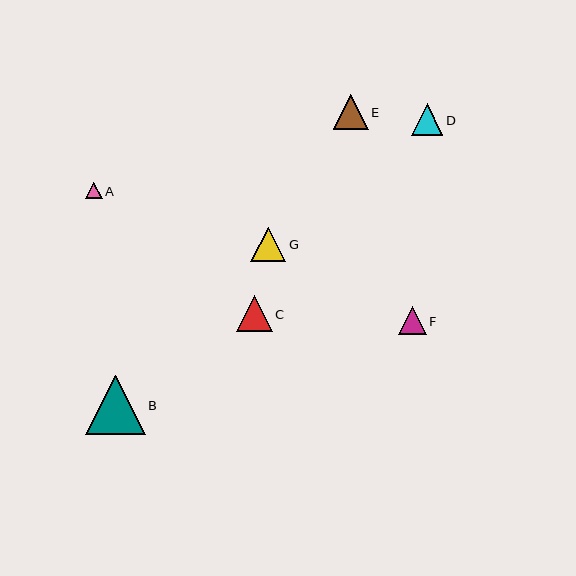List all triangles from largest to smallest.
From largest to smallest: B, C, E, G, D, F, A.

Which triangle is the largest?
Triangle B is the largest with a size of approximately 60 pixels.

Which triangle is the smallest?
Triangle A is the smallest with a size of approximately 16 pixels.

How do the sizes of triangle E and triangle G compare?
Triangle E and triangle G are approximately the same size.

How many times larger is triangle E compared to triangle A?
Triangle E is approximately 2.2 times the size of triangle A.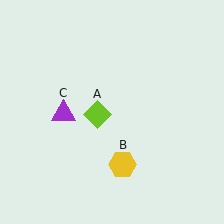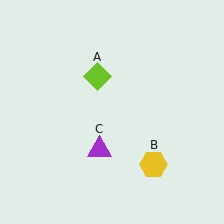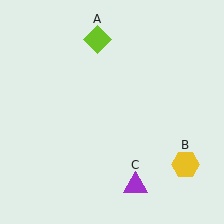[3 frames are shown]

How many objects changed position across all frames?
3 objects changed position: lime diamond (object A), yellow hexagon (object B), purple triangle (object C).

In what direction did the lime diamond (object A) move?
The lime diamond (object A) moved up.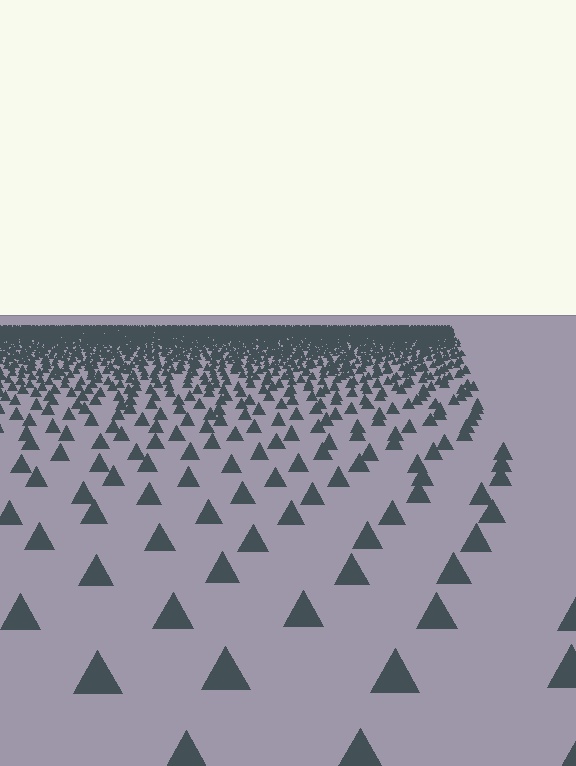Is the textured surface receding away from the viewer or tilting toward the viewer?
The surface is receding away from the viewer. Texture elements get smaller and denser toward the top.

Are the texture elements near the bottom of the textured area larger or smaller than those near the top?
Larger. Near the bottom, elements are closer to the viewer and appear at a bigger on-screen size.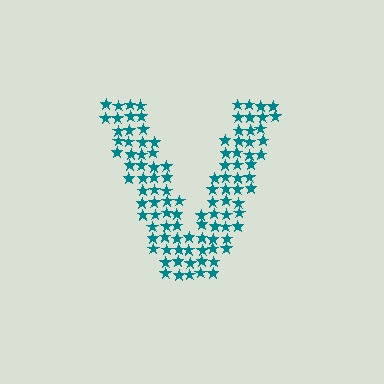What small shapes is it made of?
It is made of small stars.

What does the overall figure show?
The overall figure shows the letter V.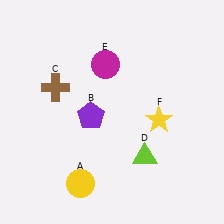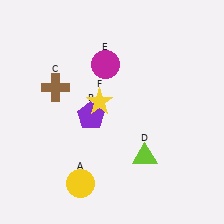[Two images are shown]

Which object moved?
The yellow star (F) moved left.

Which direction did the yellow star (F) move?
The yellow star (F) moved left.